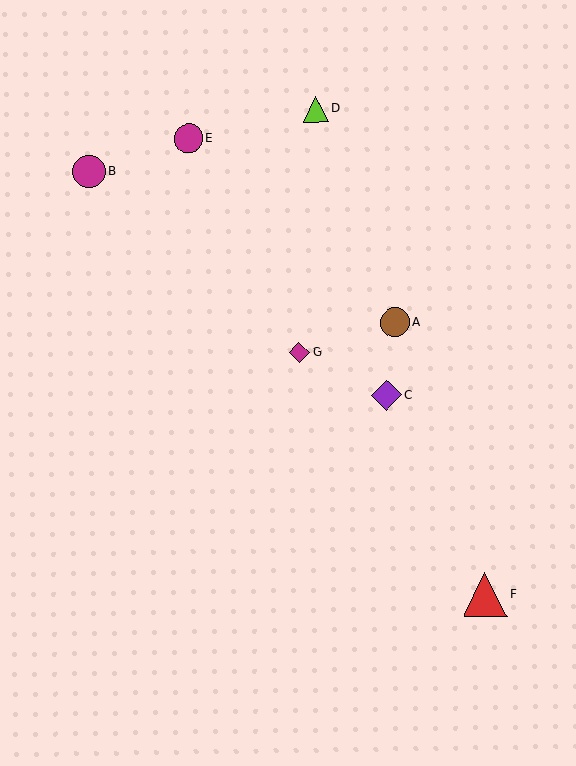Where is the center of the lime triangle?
The center of the lime triangle is at (316, 109).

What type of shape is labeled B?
Shape B is a magenta circle.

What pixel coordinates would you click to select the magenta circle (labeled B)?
Click at (89, 171) to select the magenta circle B.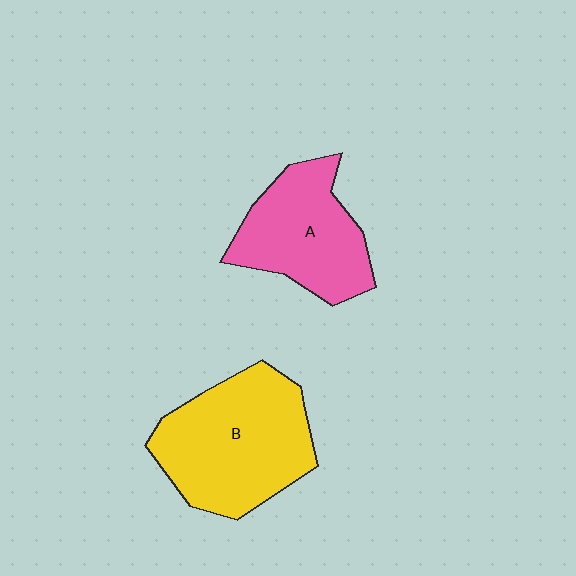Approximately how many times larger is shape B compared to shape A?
Approximately 1.3 times.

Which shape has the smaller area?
Shape A (pink).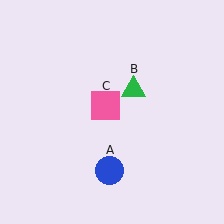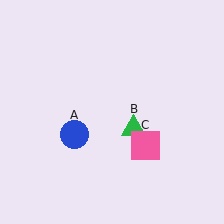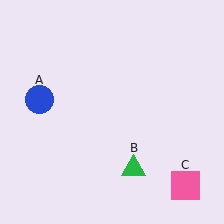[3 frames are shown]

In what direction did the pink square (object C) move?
The pink square (object C) moved down and to the right.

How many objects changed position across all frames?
3 objects changed position: blue circle (object A), green triangle (object B), pink square (object C).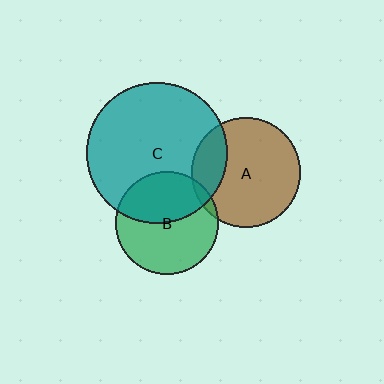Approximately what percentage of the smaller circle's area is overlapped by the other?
Approximately 20%.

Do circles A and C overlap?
Yes.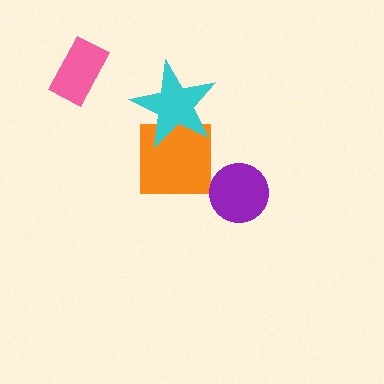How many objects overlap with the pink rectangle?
0 objects overlap with the pink rectangle.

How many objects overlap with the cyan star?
1 object overlaps with the cyan star.